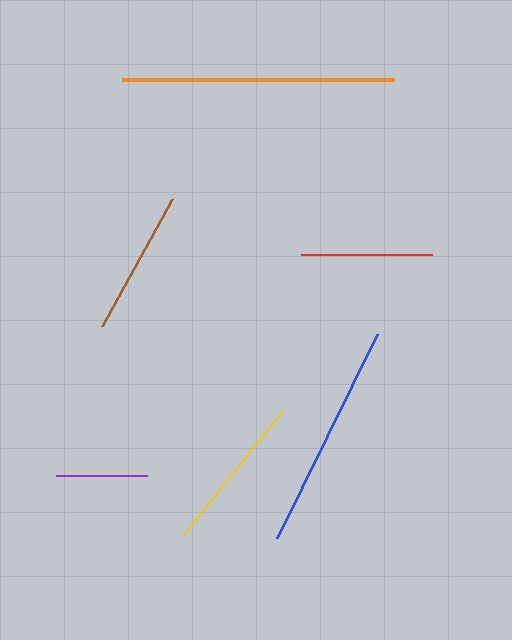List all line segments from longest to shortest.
From longest to shortest: orange, blue, yellow, brown, red, purple.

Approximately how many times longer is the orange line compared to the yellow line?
The orange line is approximately 1.7 times the length of the yellow line.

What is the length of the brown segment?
The brown segment is approximately 145 pixels long.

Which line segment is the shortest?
The purple line is the shortest at approximately 91 pixels.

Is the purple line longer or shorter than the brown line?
The brown line is longer than the purple line.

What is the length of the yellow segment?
The yellow segment is approximately 159 pixels long.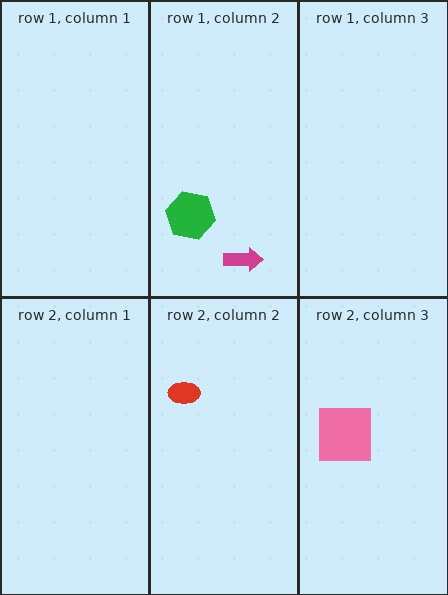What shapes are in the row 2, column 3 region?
The pink square.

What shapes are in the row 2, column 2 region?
The red ellipse.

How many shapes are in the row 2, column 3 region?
1.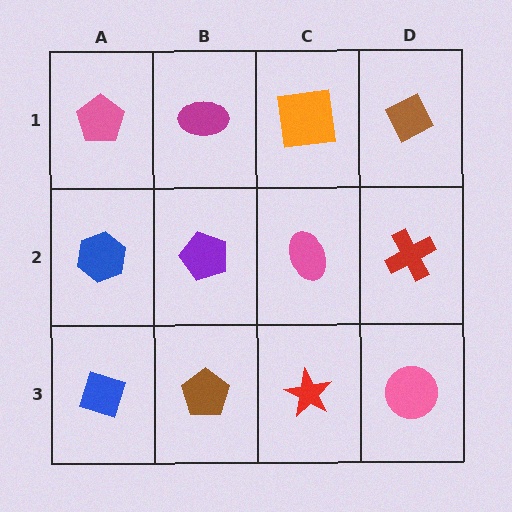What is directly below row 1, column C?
A pink ellipse.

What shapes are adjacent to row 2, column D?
A brown diamond (row 1, column D), a pink circle (row 3, column D), a pink ellipse (row 2, column C).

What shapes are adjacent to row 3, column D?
A red cross (row 2, column D), a red star (row 3, column C).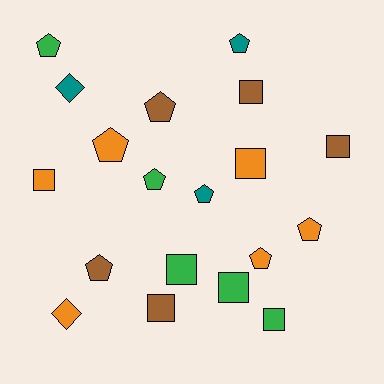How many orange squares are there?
There are 2 orange squares.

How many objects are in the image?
There are 19 objects.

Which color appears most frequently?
Orange, with 6 objects.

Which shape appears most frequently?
Pentagon, with 9 objects.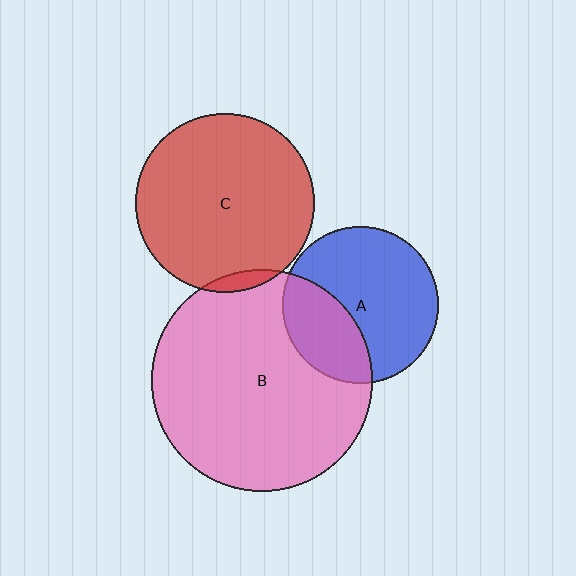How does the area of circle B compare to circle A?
Approximately 2.0 times.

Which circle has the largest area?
Circle B (pink).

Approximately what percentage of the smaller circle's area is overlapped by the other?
Approximately 5%.